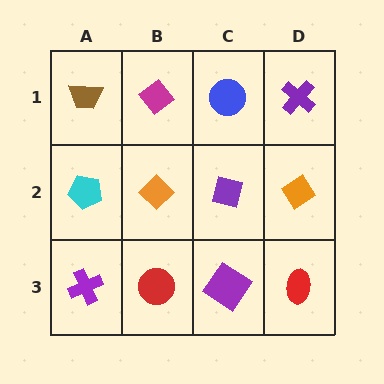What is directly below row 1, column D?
An orange diamond.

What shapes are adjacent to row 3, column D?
An orange diamond (row 2, column D), a purple diamond (row 3, column C).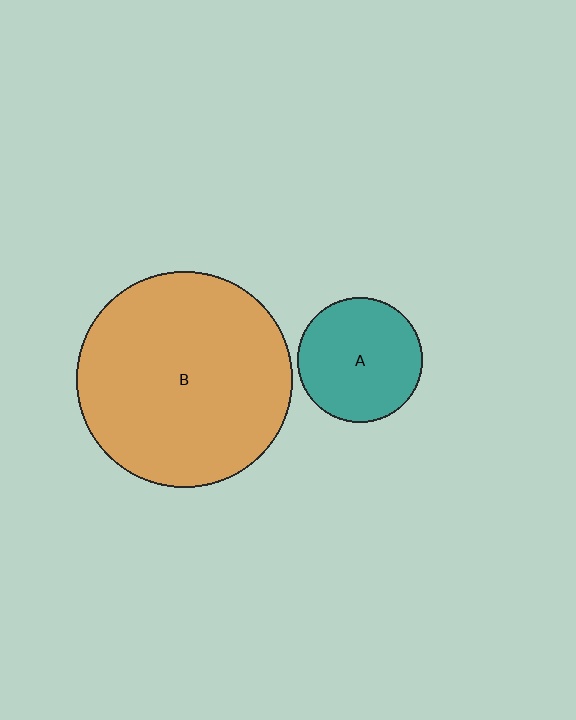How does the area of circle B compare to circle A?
Approximately 3.0 times.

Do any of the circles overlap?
No, none of the circles overlap.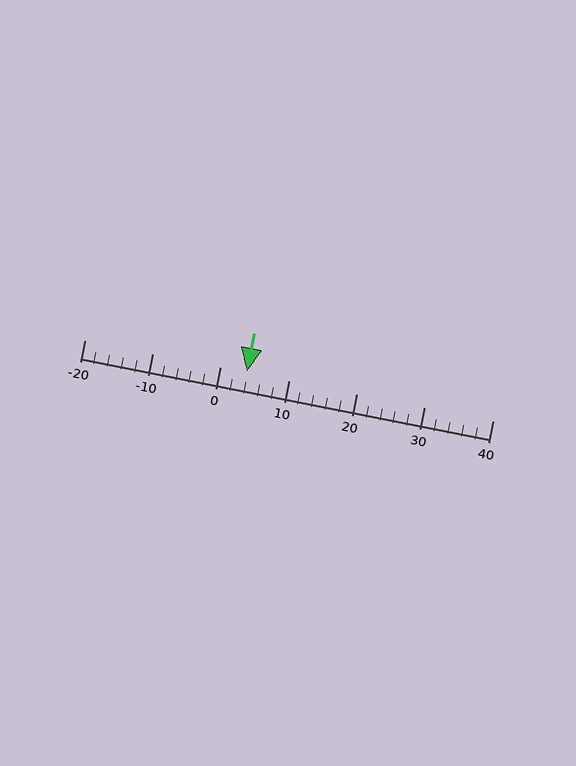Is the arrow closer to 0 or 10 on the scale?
The arrow is closer to 0.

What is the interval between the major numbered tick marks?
The major tick marks are spaced 10 units apart.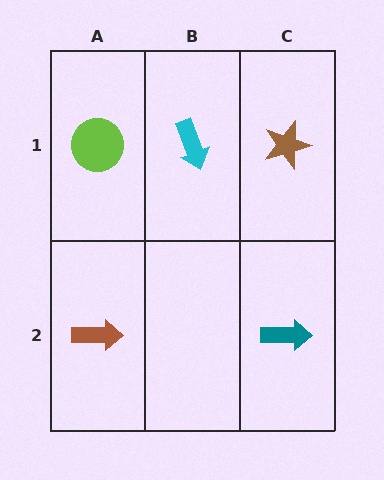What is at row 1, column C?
A brown star.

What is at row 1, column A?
A lime circle.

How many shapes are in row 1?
3 shapes.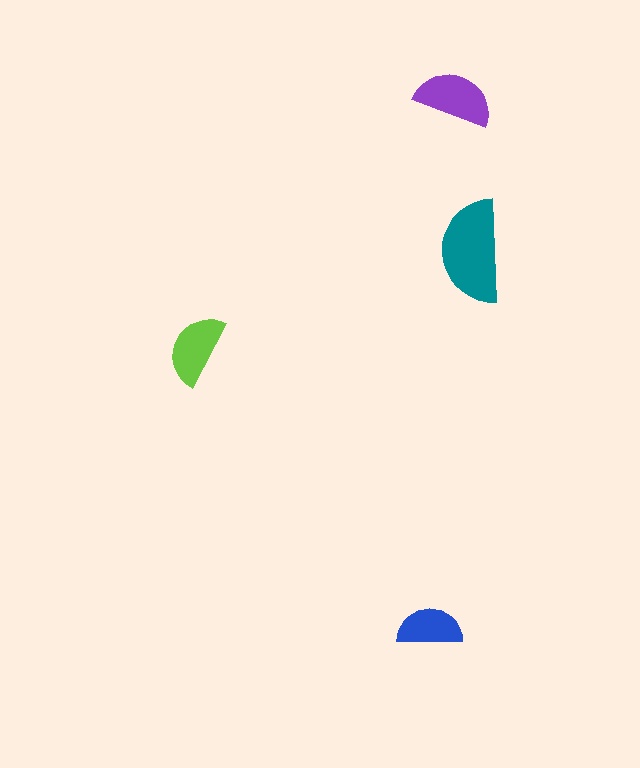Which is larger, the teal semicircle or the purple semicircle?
The teal one.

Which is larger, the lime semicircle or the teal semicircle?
The teal one.